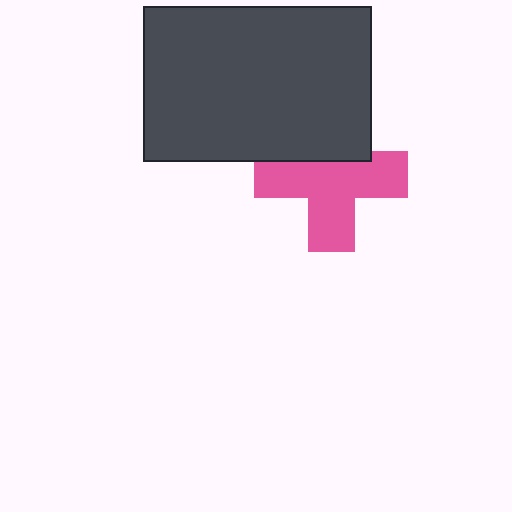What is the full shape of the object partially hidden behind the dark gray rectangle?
The partially hidden object is a pink cross.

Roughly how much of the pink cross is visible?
Most of it is visible (roughly 69%).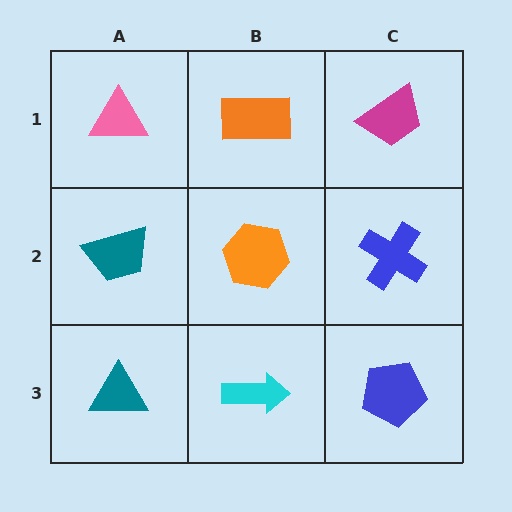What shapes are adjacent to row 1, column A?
A teal trapezoid (row 2, column A), an orange rectangle (row 1, column B).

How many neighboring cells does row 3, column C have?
2.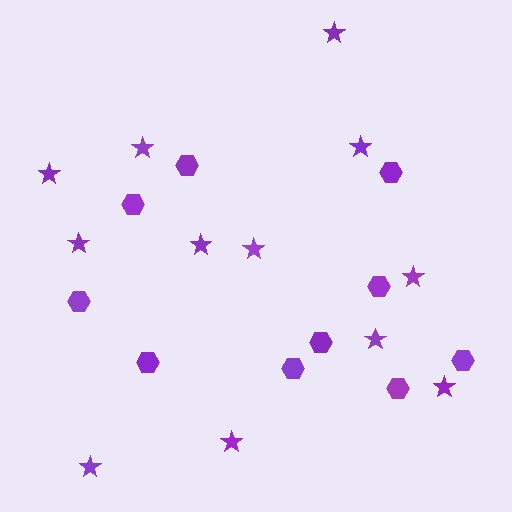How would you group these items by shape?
There are 2 groups: one group of hexagons (10) and one group of stars (12).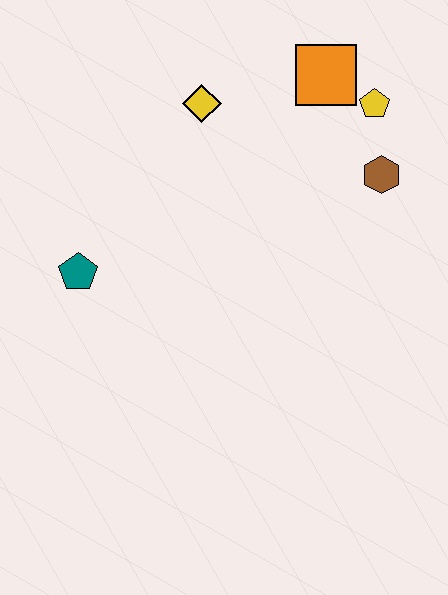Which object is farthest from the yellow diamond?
The teal pentagon is farthest from the yellow diamond.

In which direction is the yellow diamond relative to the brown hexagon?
The yellow diamond is to the left of the brown hexagon.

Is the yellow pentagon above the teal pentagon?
Yes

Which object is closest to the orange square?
The yellow pentagon is closest to the orange square.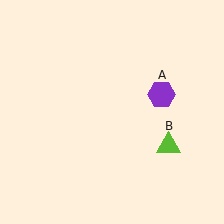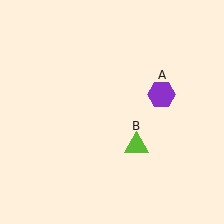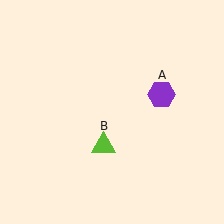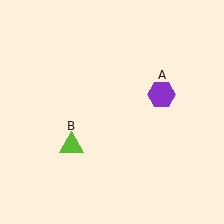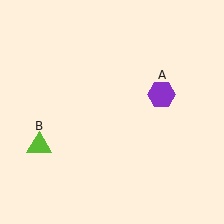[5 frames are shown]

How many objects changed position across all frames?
1 object changed position: lime triangle (object B).